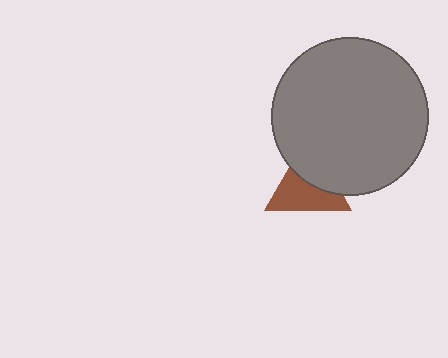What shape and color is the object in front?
The object in front is a gray circle.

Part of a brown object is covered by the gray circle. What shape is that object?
It is a triangle.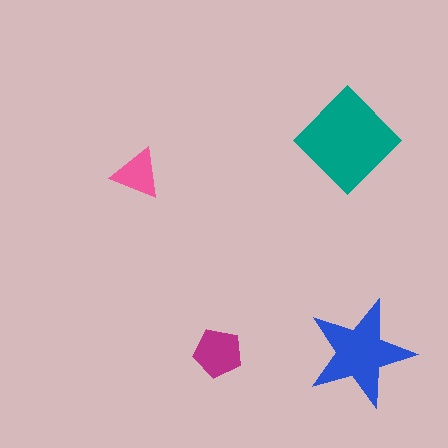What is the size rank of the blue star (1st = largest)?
2nd.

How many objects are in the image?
There are 4 objects in the image.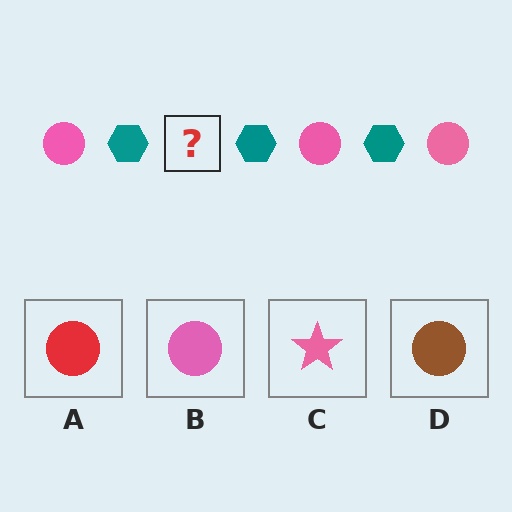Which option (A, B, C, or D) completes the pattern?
B.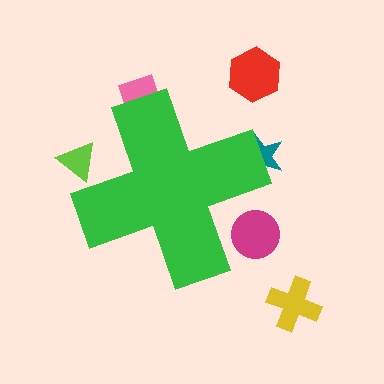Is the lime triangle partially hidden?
Yes, the lime triangle is partially hidden behind the green cross.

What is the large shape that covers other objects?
A green cross.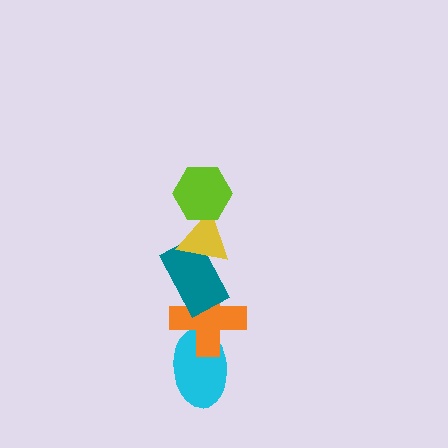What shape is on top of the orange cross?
The teal rectangle is on top of the orange cross.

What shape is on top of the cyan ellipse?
The orange cross is on top of the cyan ellipse.